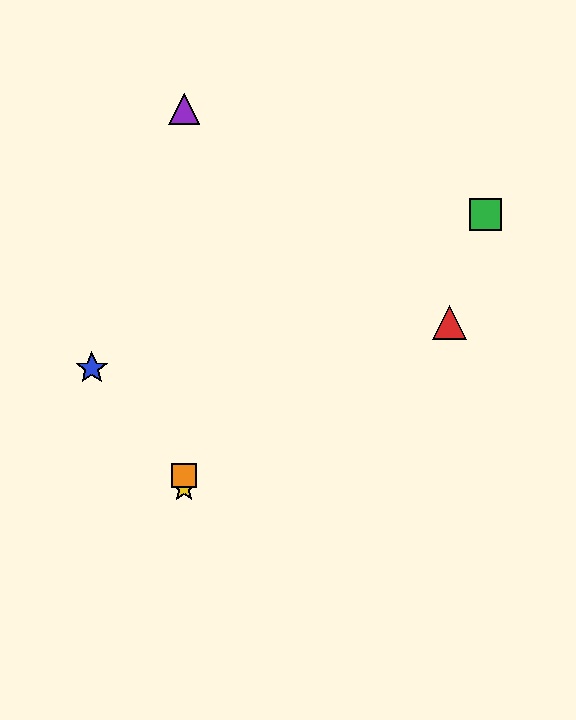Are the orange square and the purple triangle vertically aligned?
Yes, both are at x≈184.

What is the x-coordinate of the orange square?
The orange square is at x≈184.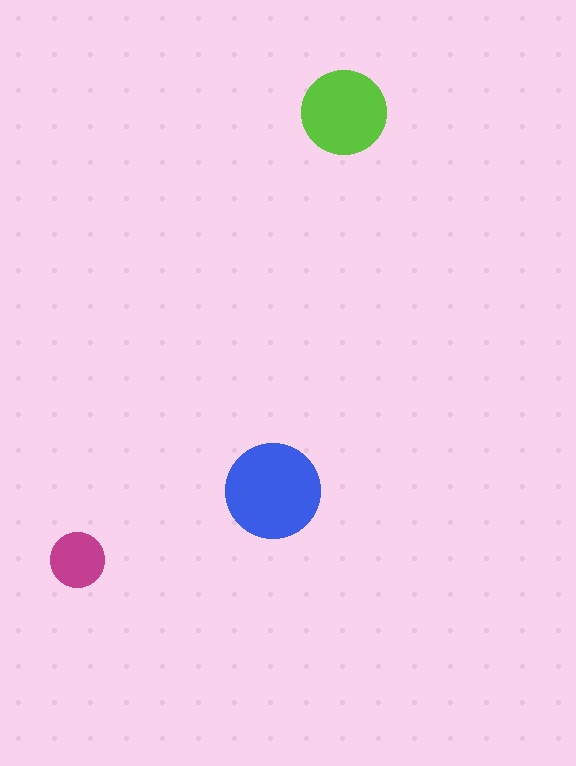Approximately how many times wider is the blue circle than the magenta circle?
About 1.5 times wider.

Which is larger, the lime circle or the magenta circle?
The lime one.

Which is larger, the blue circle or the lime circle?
The blue one.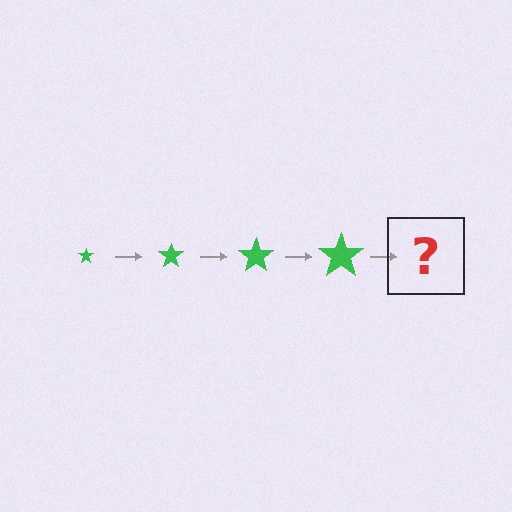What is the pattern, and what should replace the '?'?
The pattern is that the star gets progressively larger each step. The '?' should be a green star, larger than the previous one.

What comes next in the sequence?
The next element should be a green star, larger than the previous one.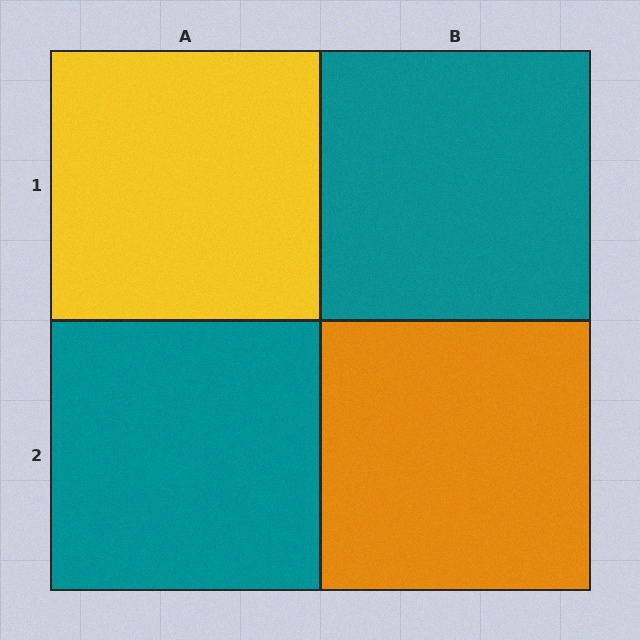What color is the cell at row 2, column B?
Orange.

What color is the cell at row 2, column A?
Teal.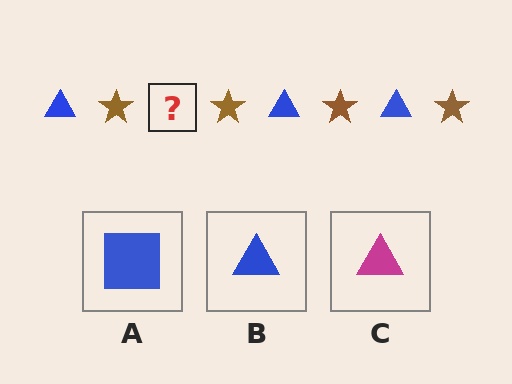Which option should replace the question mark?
Option B.